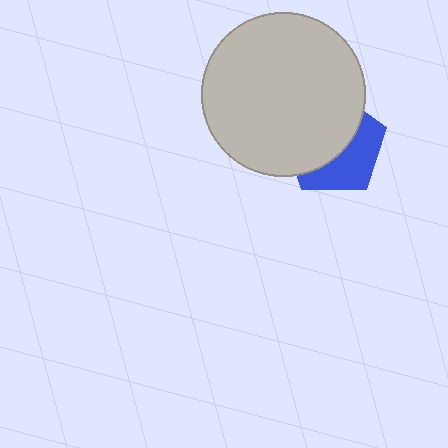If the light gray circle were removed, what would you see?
You would see the complete blue pentagon.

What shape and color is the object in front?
The object in front is a light gray circle.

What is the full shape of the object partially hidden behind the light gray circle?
The partially hidden object is a blue pentagon.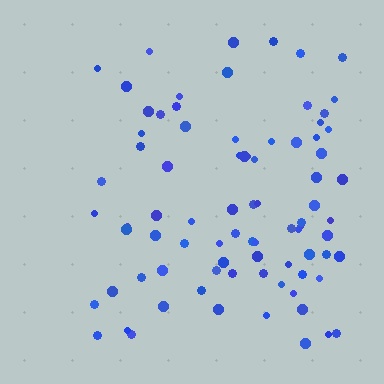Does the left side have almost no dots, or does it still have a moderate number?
Still a moderate number, just noticeably fewer than the right.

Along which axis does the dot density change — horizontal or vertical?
Horizontal.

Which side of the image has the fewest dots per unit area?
The left.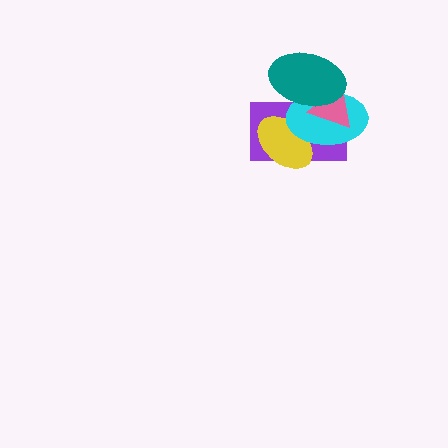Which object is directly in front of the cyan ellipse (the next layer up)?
The pink triangle is directly in front of the cyan ellipse.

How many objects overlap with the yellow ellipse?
2 objects overlap with the yellow ellipse.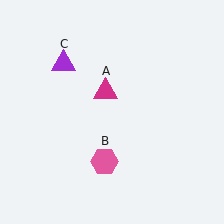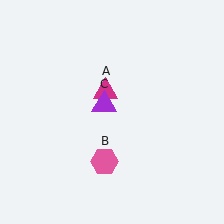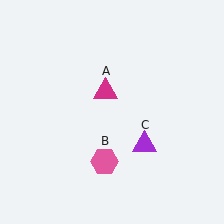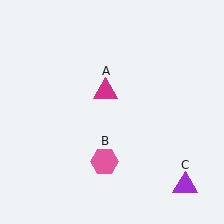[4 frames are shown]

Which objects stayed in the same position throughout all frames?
Magenta triangle (object A) and pink hexagon (object B) remained stationary.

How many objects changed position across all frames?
1 object changed position: purple triangle (object C).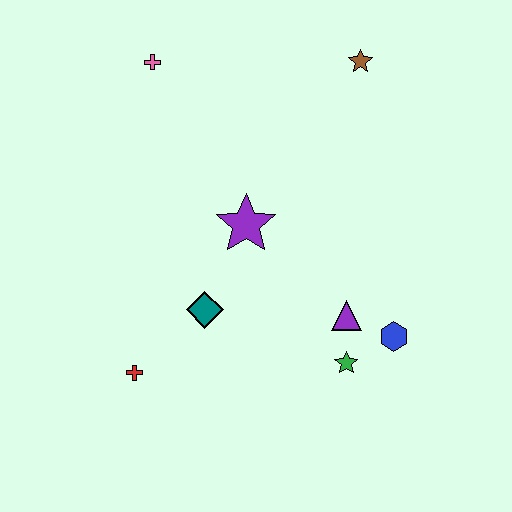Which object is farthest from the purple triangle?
The pink cross is farthest from the purple triangle.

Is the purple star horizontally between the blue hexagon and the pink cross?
Yes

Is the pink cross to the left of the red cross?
No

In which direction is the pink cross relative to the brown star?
The pink cross is to the left of the brown star.